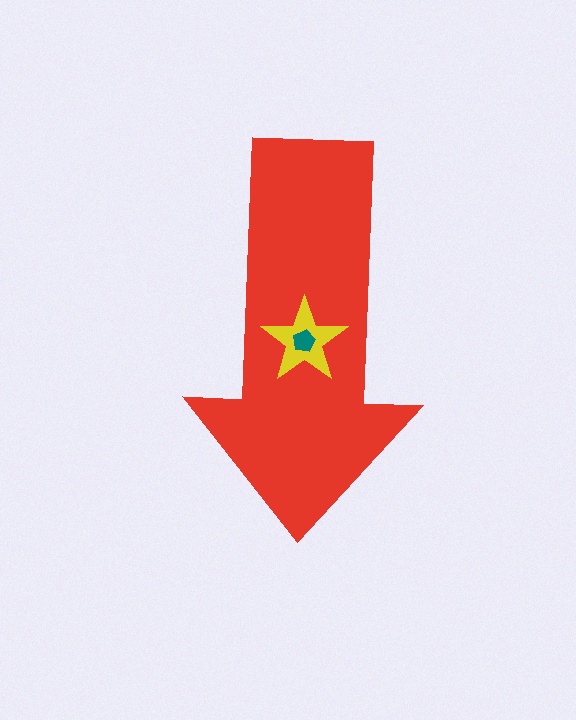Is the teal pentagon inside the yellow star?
Yes.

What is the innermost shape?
The teal pentagon.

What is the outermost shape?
The red arrow.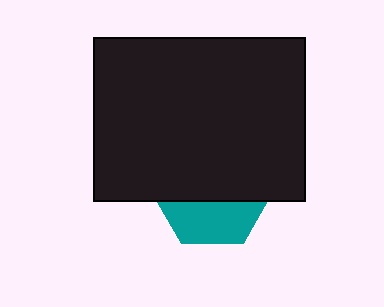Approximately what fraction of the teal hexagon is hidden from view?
Roughly 63% of the teal hexagon is hidden behind the black rectangle.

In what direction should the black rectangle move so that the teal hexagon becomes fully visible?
The black rectangle should move up. That is the shortest direction to clear the overlap and leave the teal hexagon fully visible.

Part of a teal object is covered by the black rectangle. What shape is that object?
It is a hexagon.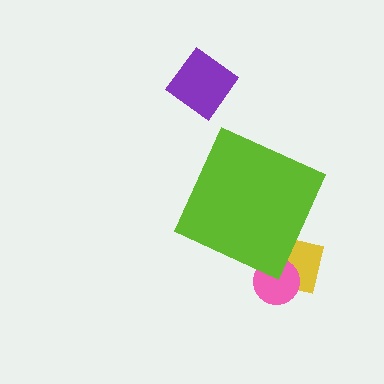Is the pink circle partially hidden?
Yes, the pink circle is partially hidden behind the lime diamond.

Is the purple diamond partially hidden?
No, the purple diamond is fully visible.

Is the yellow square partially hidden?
Yes, the yellow square is partially hidden behind the lime diamond.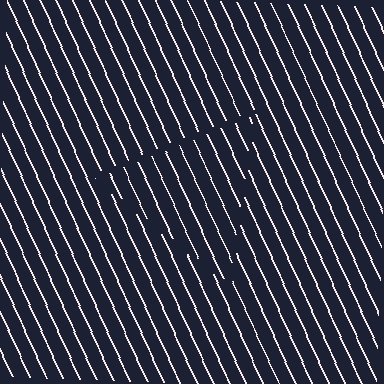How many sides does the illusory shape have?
3 sides — the line-ends trace a triangle.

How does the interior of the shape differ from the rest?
The interior of the shape contains the same grating, shifted by half a period — the contour is defined by the phase discontinuity where line-ends from the inner and outer gratings abut.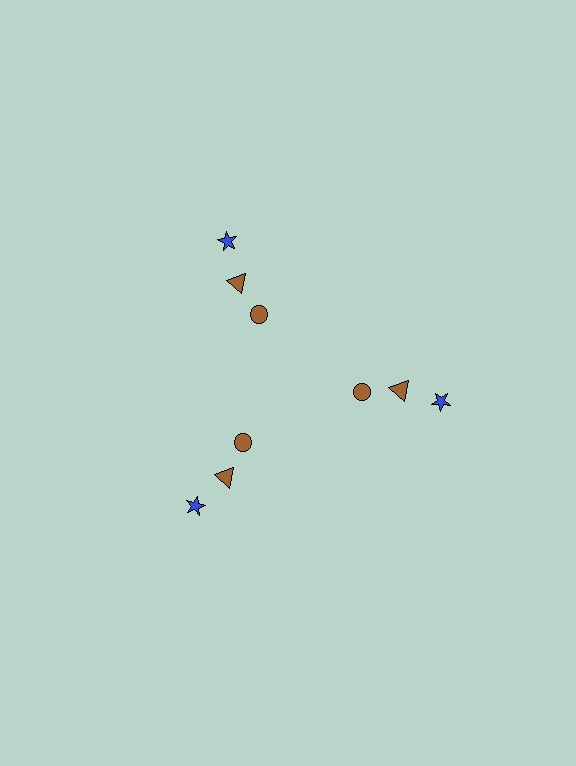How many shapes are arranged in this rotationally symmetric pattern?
There are 9 shapes, arranged in 3 groups of 3.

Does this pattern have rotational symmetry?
Yes, this pattern has 3-fold rotational symmetry. It looks the same after rotating 120 degrees around the center.